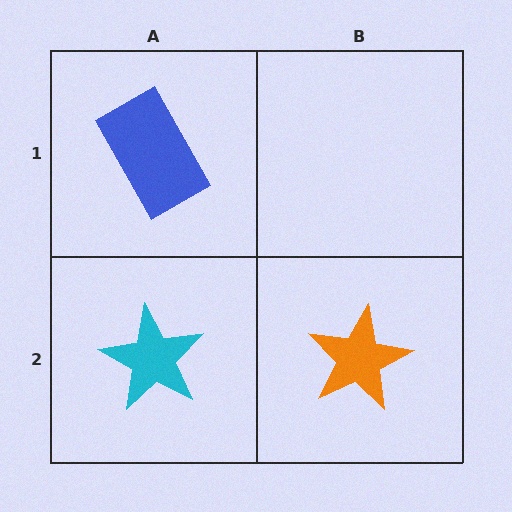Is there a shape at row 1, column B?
No, that cell is empty.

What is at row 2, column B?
An orange star.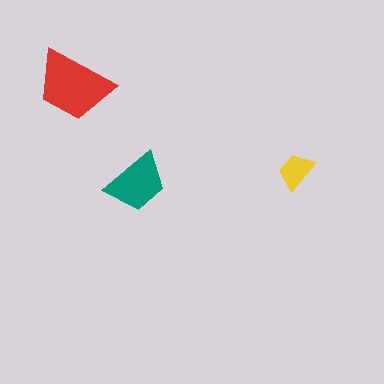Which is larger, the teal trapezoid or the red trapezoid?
The red one.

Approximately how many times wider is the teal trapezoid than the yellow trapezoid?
About 1.5 times wider.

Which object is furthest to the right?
The yellow trapezoid is rightmost.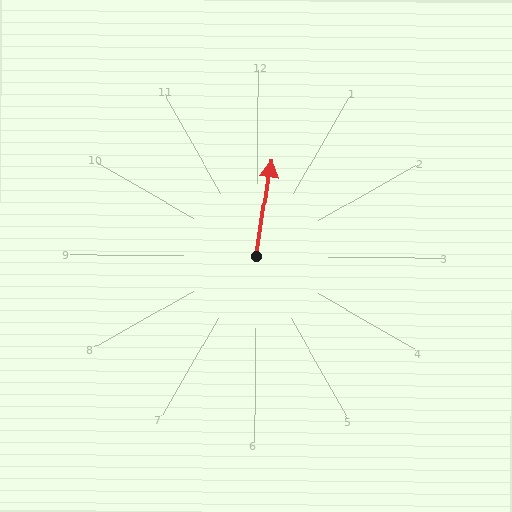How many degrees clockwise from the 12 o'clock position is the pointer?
Approximately 9 degrees.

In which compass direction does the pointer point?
North.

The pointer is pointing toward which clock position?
Roughly 12 o'clock.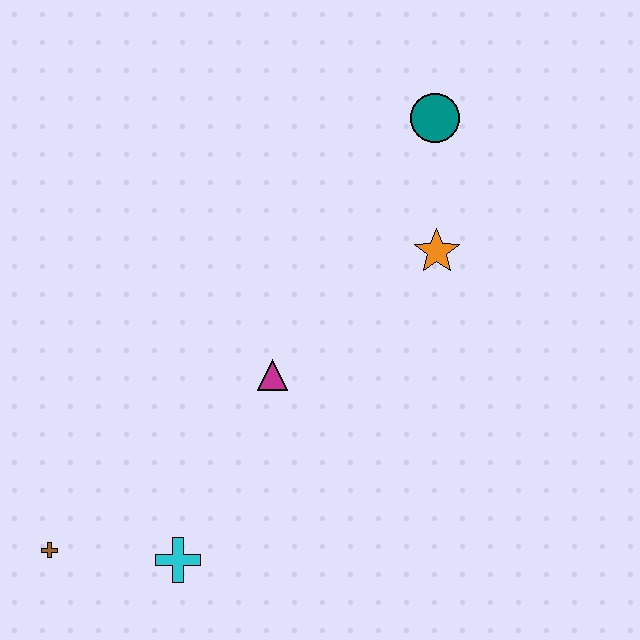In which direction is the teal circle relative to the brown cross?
The teal circle is above the brown cross.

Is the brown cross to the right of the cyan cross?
No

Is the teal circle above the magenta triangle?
Yes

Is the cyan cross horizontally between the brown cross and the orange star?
Yes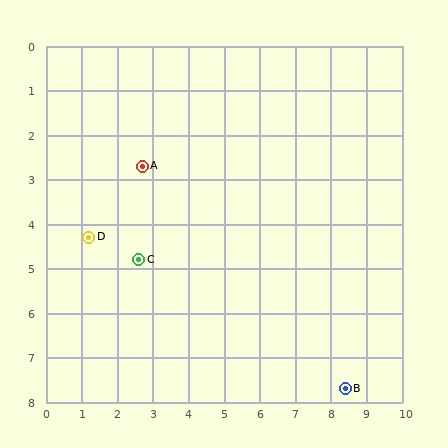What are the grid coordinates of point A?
Point A is at approximately (2.7, 2.7).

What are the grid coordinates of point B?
Point B is at approximately (8.4, 7.7).